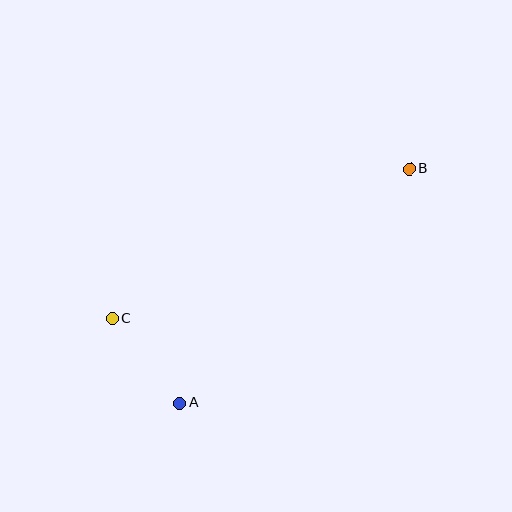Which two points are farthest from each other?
Points B and C are farthest from each other.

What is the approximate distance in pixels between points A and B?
The distance between A and B is approximately 328 pixels.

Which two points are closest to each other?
Points A and C are closest to each other.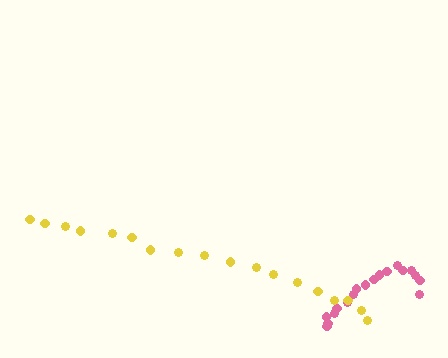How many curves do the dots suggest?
There are 2 distinct paths.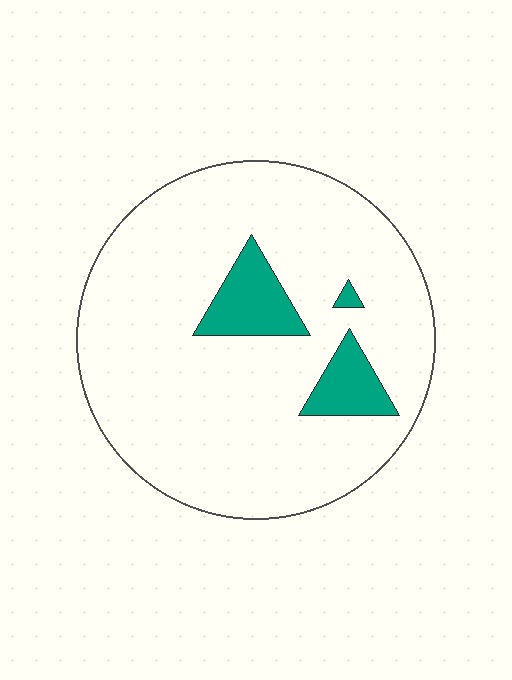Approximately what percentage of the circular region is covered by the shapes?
Approximately 10%.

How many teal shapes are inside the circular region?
3.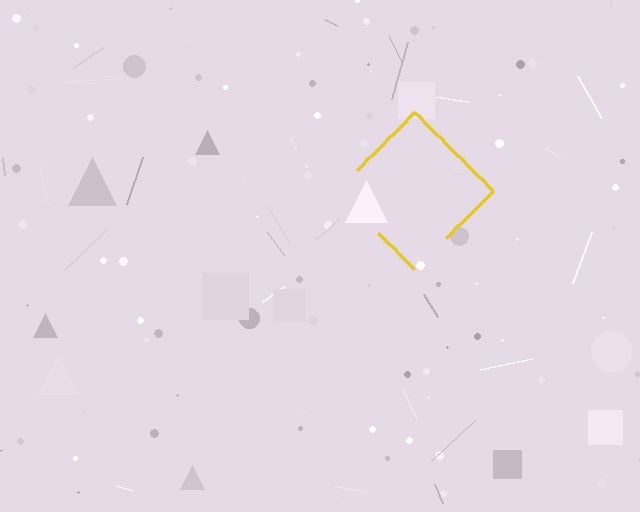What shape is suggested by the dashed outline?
The dashed outline suggests a diamond.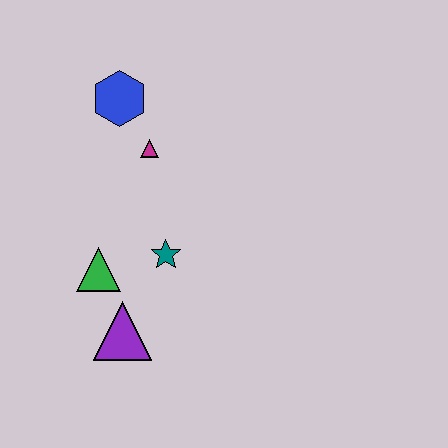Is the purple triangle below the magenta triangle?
Yes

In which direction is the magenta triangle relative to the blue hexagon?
The magenta triangle is below the blue hexagon.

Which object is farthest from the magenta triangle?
The purple triangle is farthest from the magenta triangle.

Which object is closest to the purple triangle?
The green triangle is closest to the purple triangle.